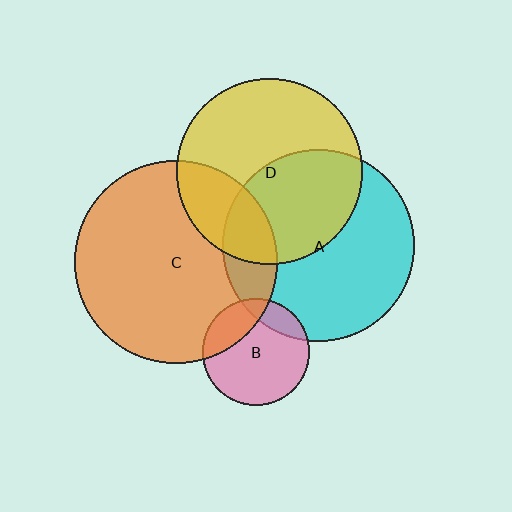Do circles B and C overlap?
Yes.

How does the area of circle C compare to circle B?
Approximately 3.6 times.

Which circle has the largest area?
Circle C (orange).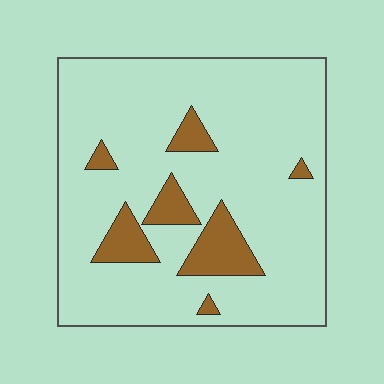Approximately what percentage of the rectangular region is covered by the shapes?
Approximately 15%.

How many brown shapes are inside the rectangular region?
7.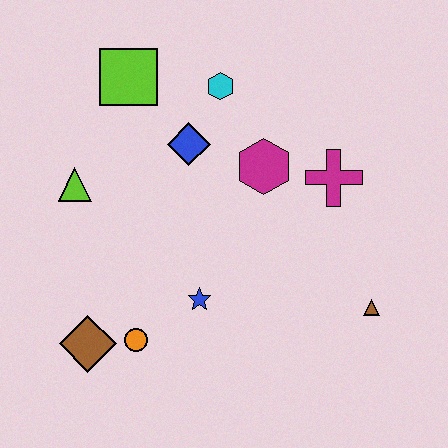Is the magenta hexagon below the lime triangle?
No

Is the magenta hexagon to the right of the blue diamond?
Yes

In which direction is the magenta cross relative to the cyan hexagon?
The magenta cross is to the right of the cyan hexagon.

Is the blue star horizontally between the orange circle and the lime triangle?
No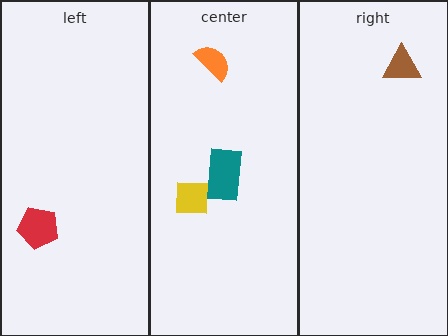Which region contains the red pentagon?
The left region.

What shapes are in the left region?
The red pentagon.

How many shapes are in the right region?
1.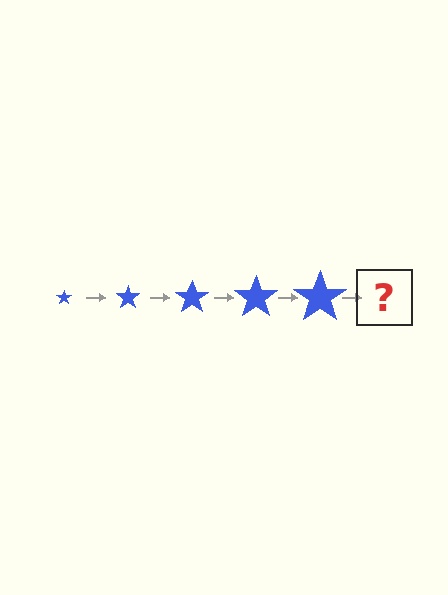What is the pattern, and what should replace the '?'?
The pattern is that the star gets progressively larger each step. The '?' should be a blue star, larger than the previous one.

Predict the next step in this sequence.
The next step is a blue star, larger than the previous one.